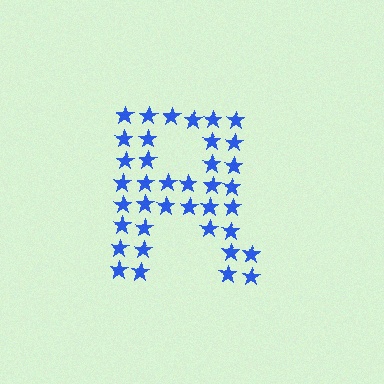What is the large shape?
The large shape is the letter R.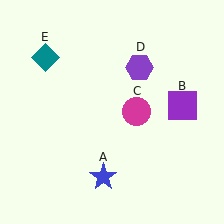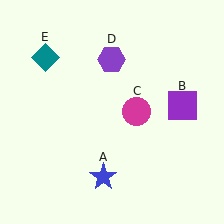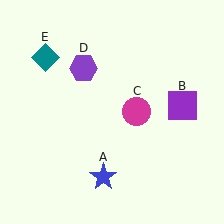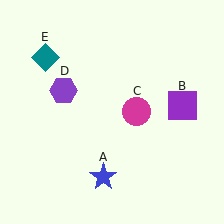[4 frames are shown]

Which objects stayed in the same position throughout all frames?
Blue star (object A) and purple square (object B) and magenta circle (object C) and teal diamond (object E) remained stationary.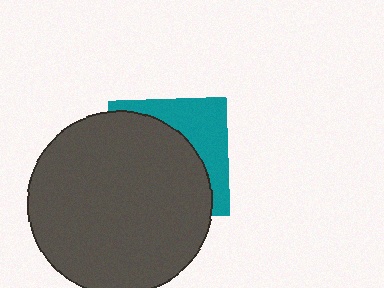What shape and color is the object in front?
The object in front is a dark gray circle.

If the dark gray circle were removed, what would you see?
You would see the complete teal square.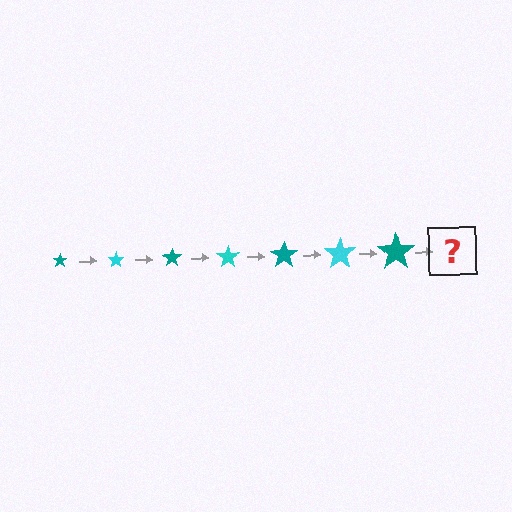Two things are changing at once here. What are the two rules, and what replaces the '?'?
The two rules are that the star grows larger each step and the color cycles through teal and cyan. The '?' should be a cyan star, larger than the previous one.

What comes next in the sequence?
The next element should be a cyan star, larger than the previous one.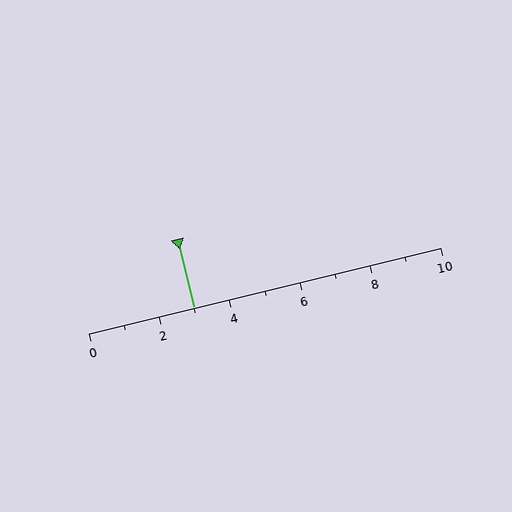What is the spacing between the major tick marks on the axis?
The major ticks are spaced 2 apart.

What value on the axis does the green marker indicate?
The marker indicates approximately 3.